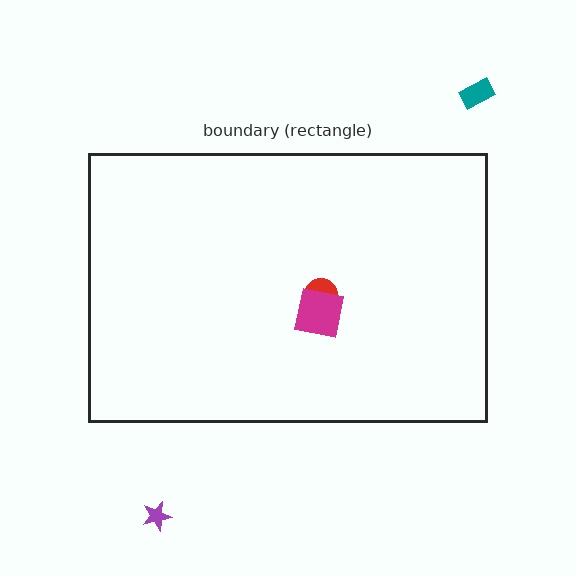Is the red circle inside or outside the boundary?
Inside.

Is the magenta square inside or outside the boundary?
Inside.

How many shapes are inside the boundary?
2 inside, 2 outside.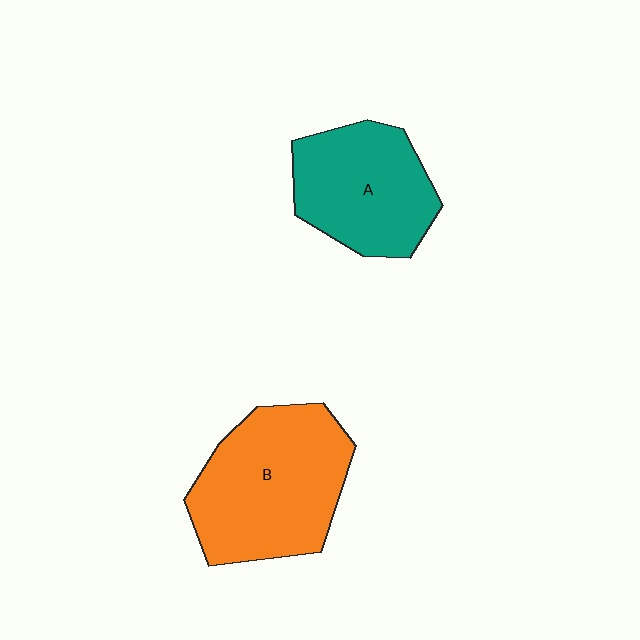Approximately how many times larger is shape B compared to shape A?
Approximately 1.3 times.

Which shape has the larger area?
Shape B (orange).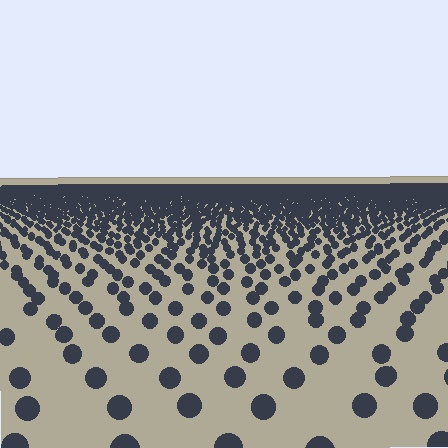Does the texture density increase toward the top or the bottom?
Density increases toward the top.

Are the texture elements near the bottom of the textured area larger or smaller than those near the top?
Larger. Near the bottom, elements are closer to the viewer and appear at a bigger on-screen size.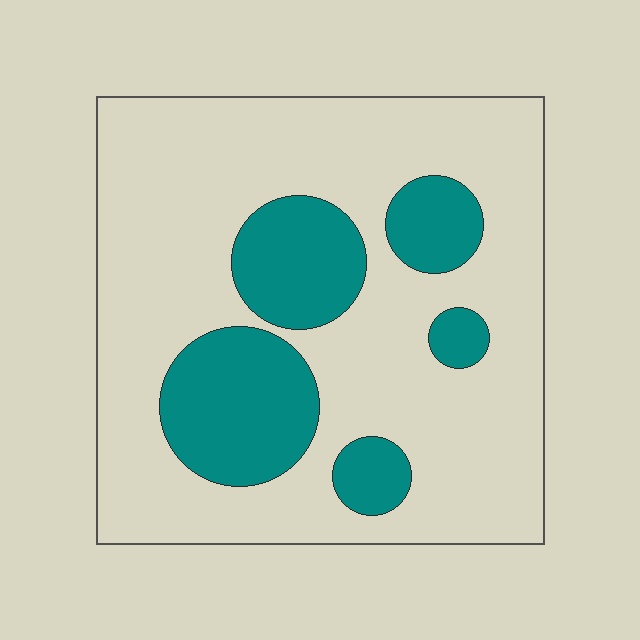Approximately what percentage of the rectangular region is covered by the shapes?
Approximately 25%.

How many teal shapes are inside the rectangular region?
5.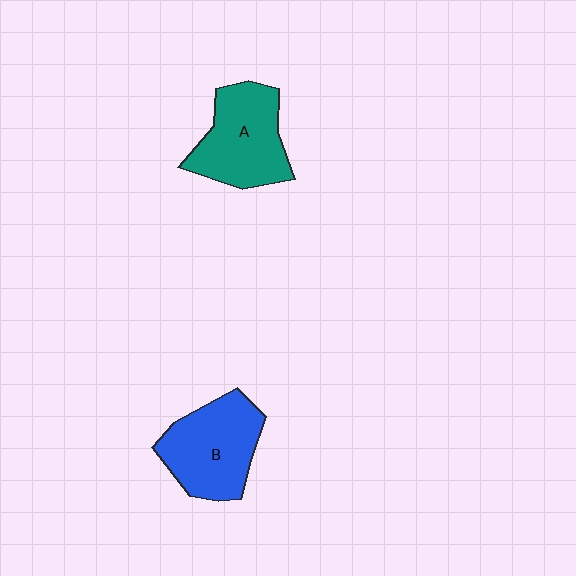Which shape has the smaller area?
Shape A (teal).